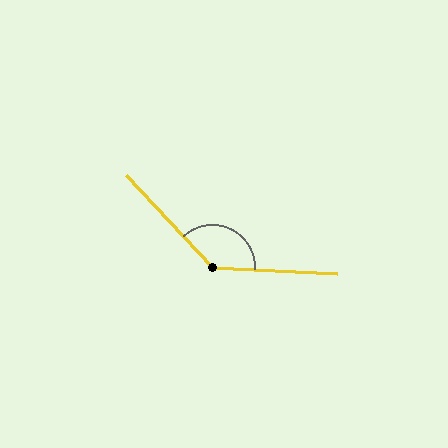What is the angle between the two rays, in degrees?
Approximately 136 degrees.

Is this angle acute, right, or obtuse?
It is obtuse.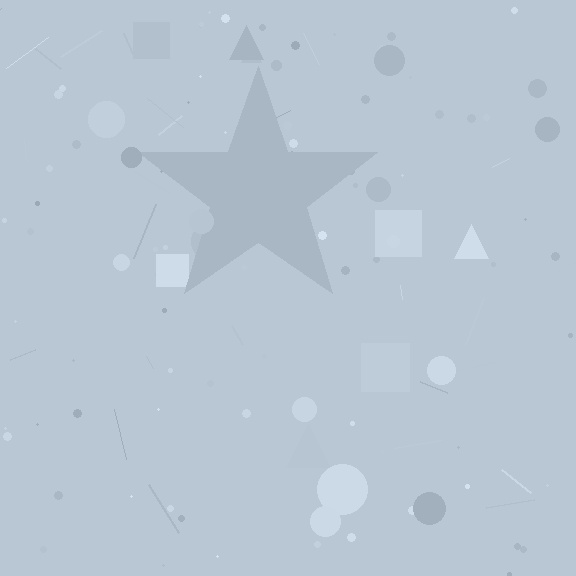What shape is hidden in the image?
A star is hidden in the image.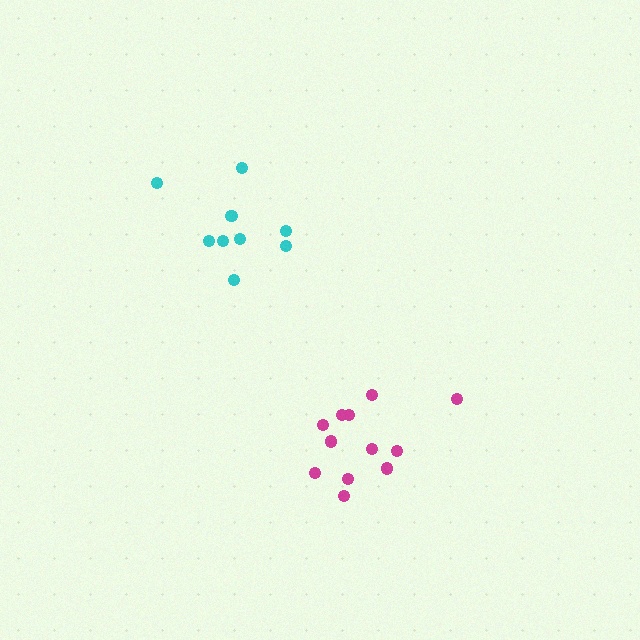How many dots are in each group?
Group 1: 12 dots, Group 2: 9 dots (21 total).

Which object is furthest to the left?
The cyan cluster is leftmost.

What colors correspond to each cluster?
The clusters are colored: magenta, cyan.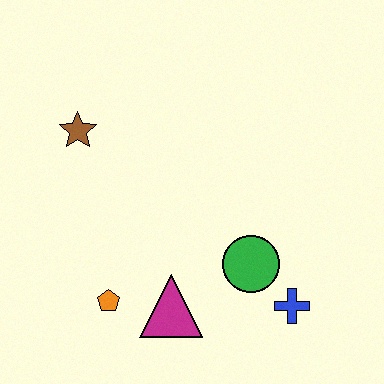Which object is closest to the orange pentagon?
The magenta triangle is closest to the orange pentagon.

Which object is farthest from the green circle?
The brown star is farthest from the green circle.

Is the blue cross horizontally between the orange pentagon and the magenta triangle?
No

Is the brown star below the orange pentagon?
No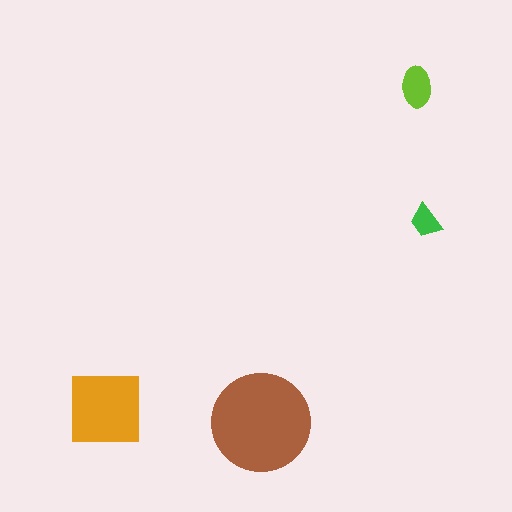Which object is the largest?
The brown circle.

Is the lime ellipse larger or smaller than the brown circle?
Smaller.